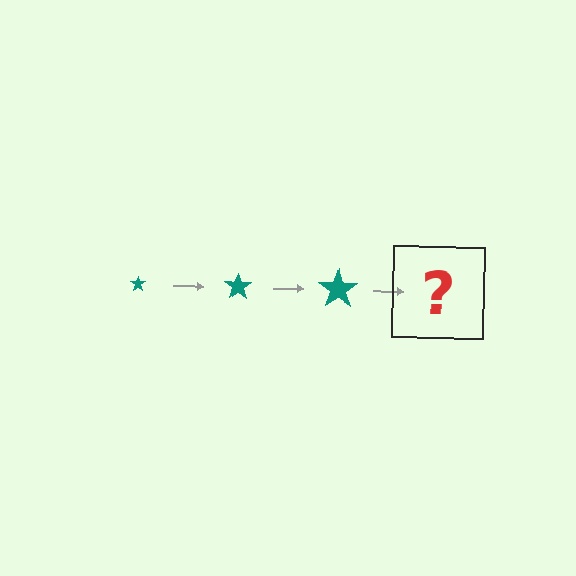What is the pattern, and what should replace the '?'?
The pattern is that the star gets progressively larger each step. The '?' should be a teal star, larger than the previous one.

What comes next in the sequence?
The next element should be a teal star, larger than the previous one.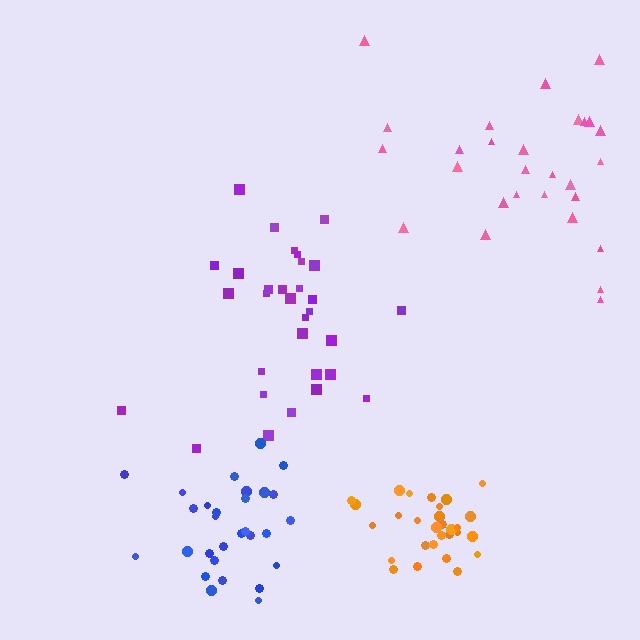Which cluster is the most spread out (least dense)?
Pink.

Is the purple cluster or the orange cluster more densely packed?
Orange.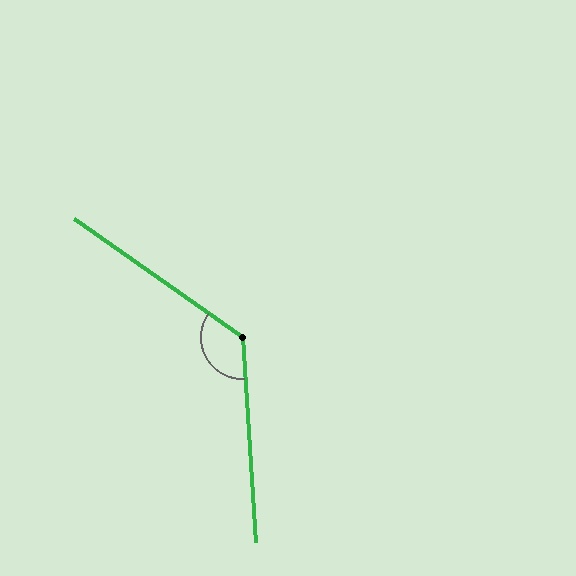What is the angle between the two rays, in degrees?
Approximately 129 degrees.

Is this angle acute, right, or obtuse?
It is obtuse.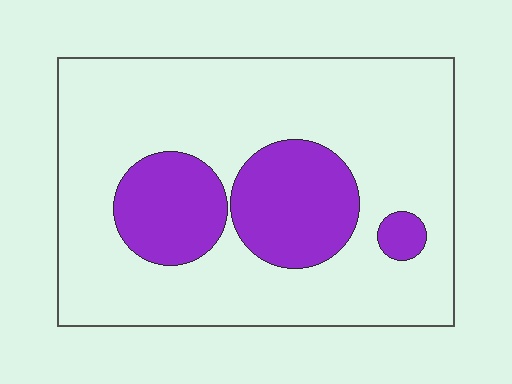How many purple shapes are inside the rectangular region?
3.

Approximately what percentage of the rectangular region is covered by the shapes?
Approximately 25%.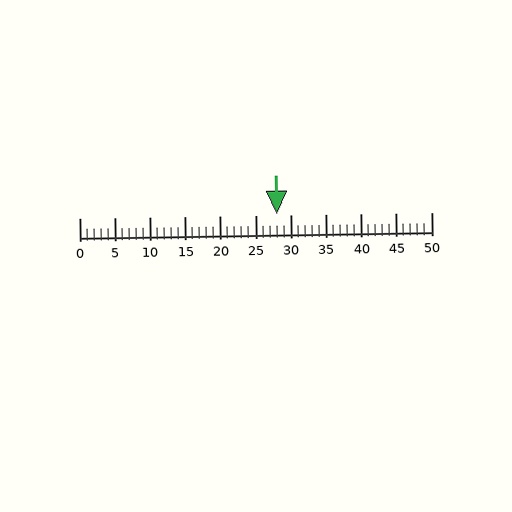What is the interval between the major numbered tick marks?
The major tick marks are spaced 5 units apart.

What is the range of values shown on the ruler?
The ruler shows values from 0 to 50.